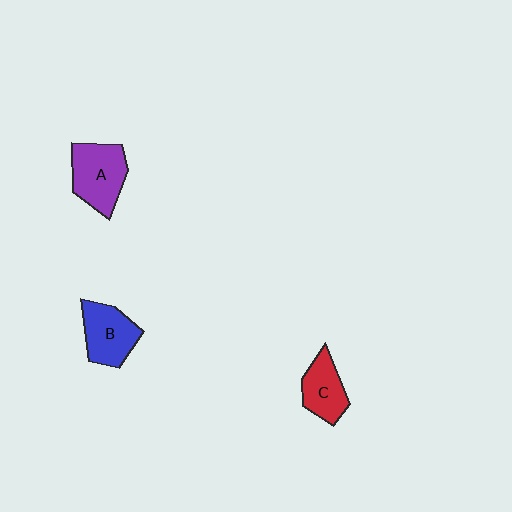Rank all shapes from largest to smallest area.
From largest to smallest: A (purple), B (blue), C (red).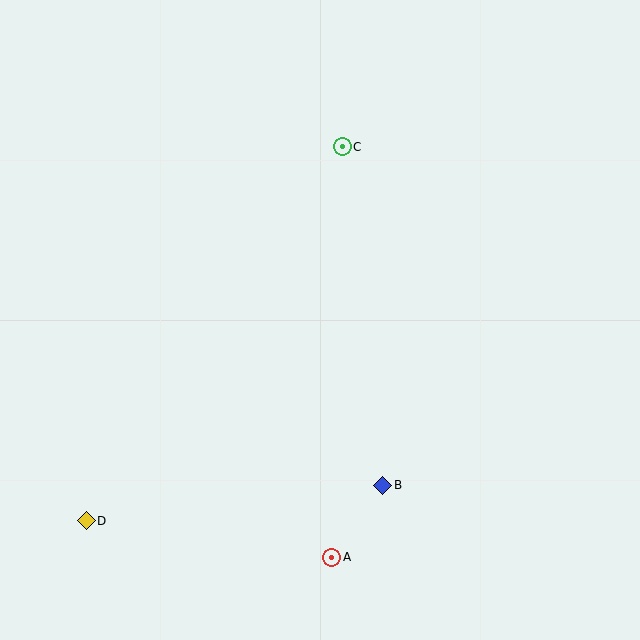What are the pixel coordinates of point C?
Point C is at (342, 147).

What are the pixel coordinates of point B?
Point B is at (383, 485).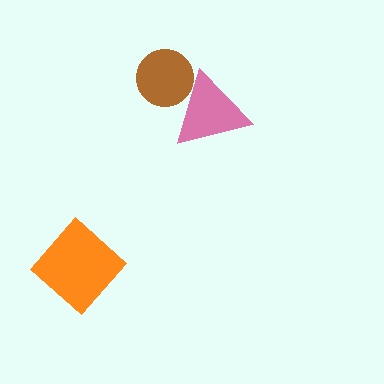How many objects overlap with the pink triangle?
1 object overlaps with the pink triangle.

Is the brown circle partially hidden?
Yes, it is partially covered by another shape.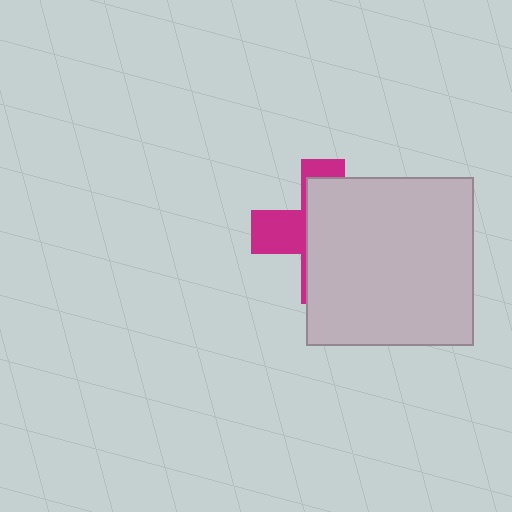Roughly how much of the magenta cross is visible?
A small part of it is visible (roughly 33%).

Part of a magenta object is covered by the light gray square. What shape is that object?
It is a cross.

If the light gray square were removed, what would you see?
You would see the complete magenta cross.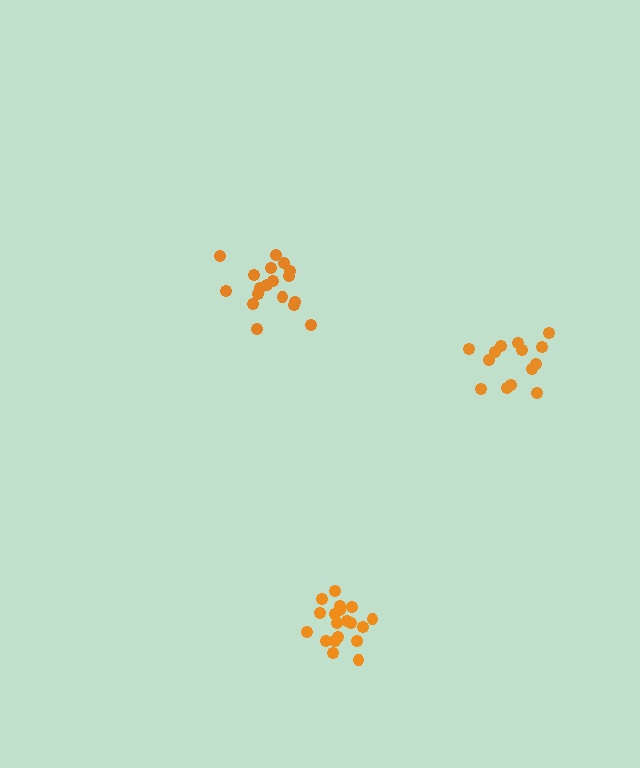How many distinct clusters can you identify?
There are 3 distinct clusters.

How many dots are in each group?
Group 1: 19 dots, Group 2: 18 dots, Group 3: 14 dots (51 total).